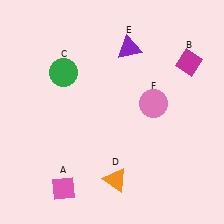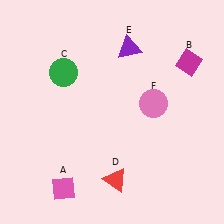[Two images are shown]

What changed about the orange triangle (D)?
In Image 1, D is orange. In Image 2, it changed to red.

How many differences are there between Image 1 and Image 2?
There is 1 difference between the two images.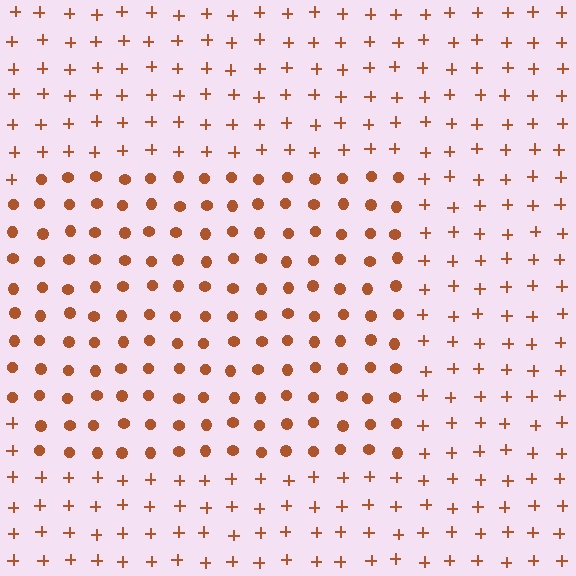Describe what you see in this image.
The image is filled with small brown elements arranged in a uniform grid. A rectangle-shaped region contains circles, while the surrounding area contains plus signs. The boundary is defined purely by the change in element shape.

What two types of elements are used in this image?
The image uses circles inside the rectangle region and plus signs outside it.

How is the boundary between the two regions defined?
The boundary is defined by a change in element shape: circles inside vs. plus signs outside. All elements share the same color and spacing.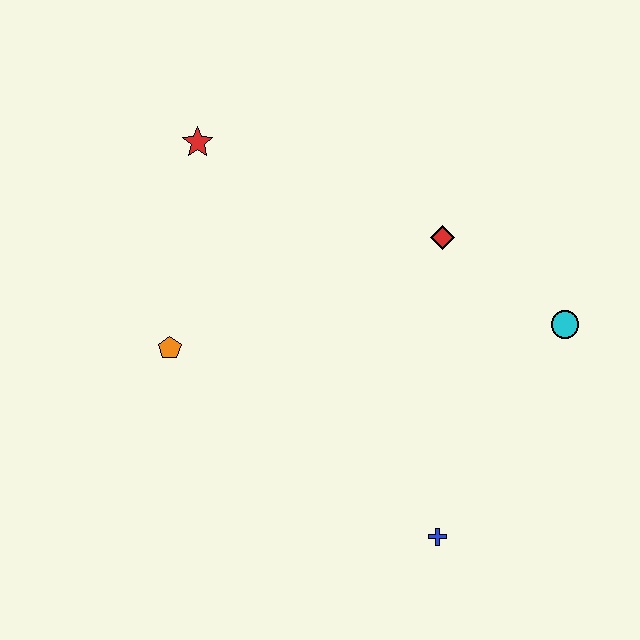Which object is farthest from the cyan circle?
The red star is farthest from the cyan circle.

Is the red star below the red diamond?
No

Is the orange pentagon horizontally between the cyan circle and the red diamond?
No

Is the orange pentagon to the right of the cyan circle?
No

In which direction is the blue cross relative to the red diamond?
The blue cross is below the red diamond.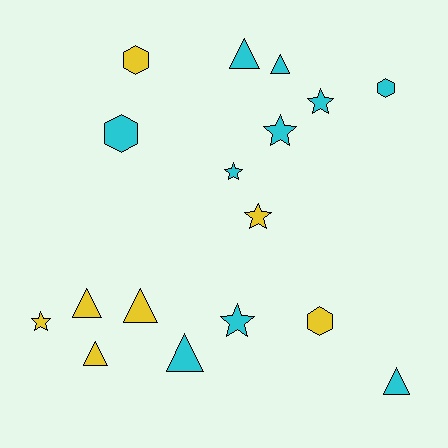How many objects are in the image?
There are 17 objects.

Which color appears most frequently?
Cyan, with 10 objects.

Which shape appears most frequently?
Triangle, with 7 objects.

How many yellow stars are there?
There are 2 yellow stars.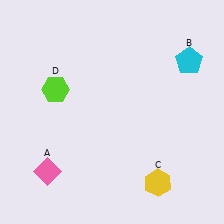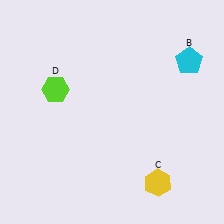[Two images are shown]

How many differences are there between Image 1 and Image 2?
There is 1 difference between the two images.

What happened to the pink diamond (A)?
The pink diamond (A) was removed in Image 2. It was in the bottom-left area of Image 1.